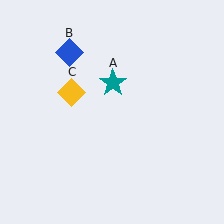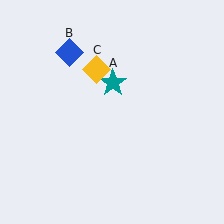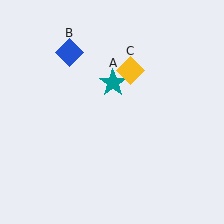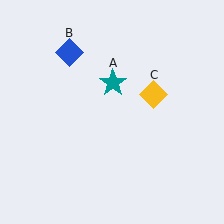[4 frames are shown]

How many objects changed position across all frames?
1 object changed position: yellow diamond (object C).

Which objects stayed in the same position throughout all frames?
Teal star (object A) and blue diamond (object B) remained stationary.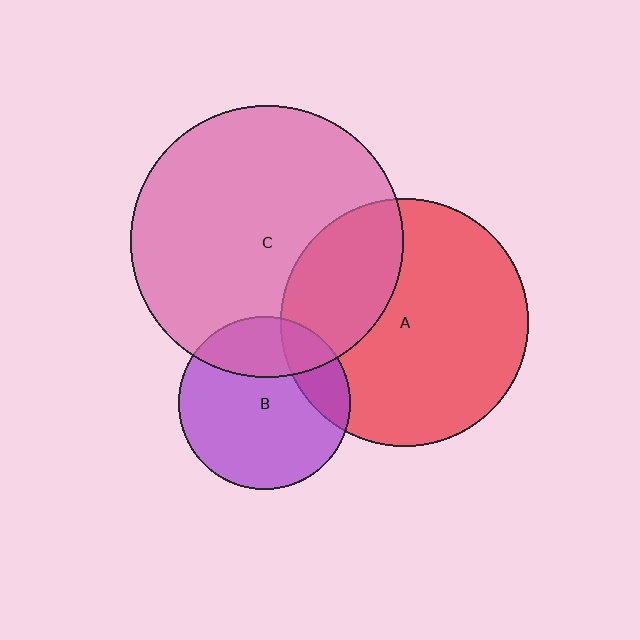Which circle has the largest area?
Circle C (pink).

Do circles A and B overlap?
Yes.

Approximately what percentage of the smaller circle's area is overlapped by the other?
Approximately 20%.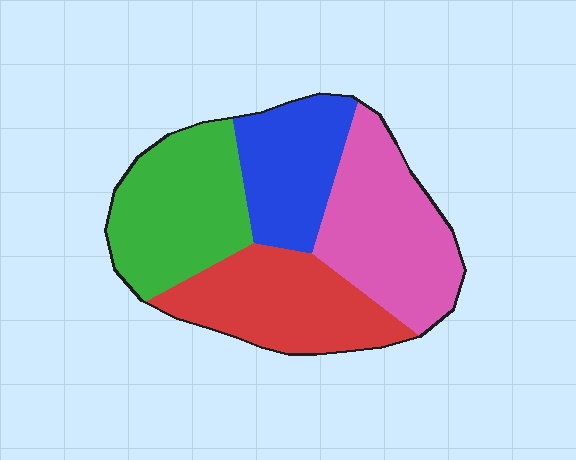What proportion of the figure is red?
Red takes up about one quarter (1/4) of the figure.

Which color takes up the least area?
Blue, at roughly 20%.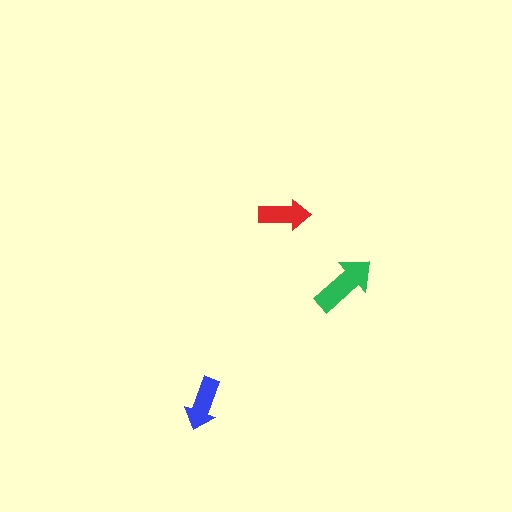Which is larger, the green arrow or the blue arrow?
The green one.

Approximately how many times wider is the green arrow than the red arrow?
About 1.5 times wider.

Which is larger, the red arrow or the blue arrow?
The blue one.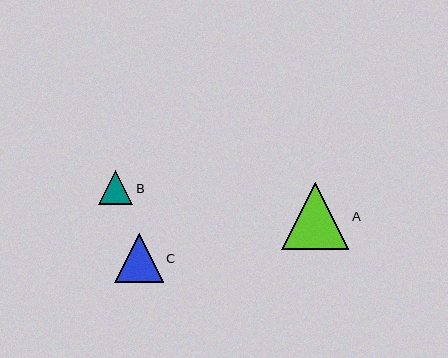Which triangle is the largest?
Triangle A is the largest with a size of approximately 67 pixels.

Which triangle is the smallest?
Triangle B is the smallest with a size of approximately 34 pixels.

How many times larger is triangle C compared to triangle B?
Triangle C is approximately 1.4 times the size of triangle B.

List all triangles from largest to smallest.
From largest to smallest: A, C, B.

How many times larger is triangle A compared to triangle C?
Triangle A is approximately 1.4 times the size of triangle C.